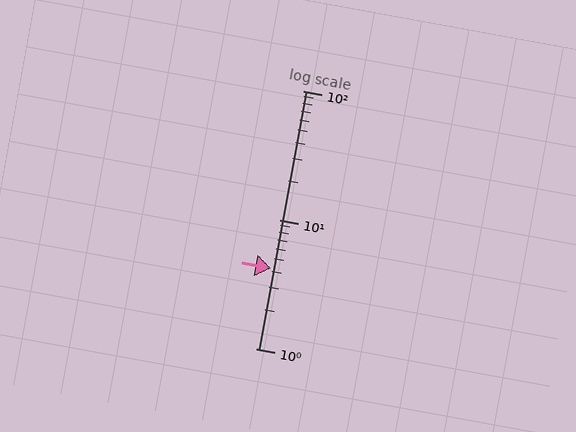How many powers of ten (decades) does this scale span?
The scale spans 2 decades, from 1 to 100.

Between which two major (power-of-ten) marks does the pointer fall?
The pointer is between 1 and 10.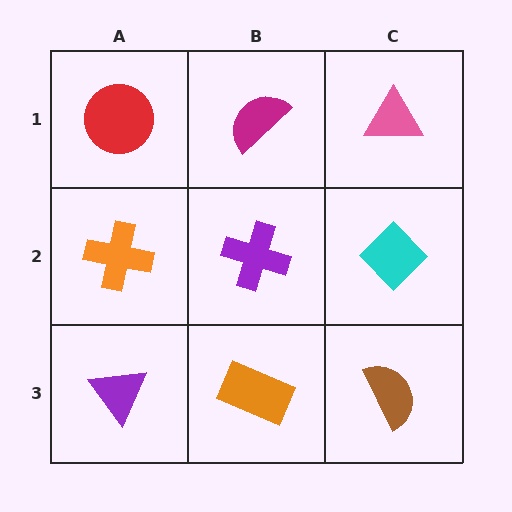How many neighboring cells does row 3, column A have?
2.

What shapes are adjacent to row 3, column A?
An orange cross (row 2, column A), an orange rectangle (row 3, column B).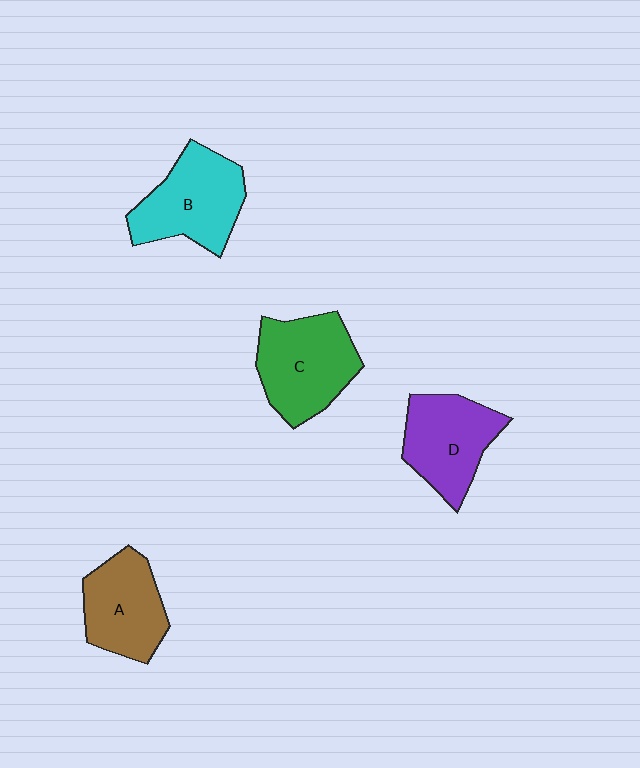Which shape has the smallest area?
Shape A (brown).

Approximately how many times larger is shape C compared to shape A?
Approximately 1.2 times.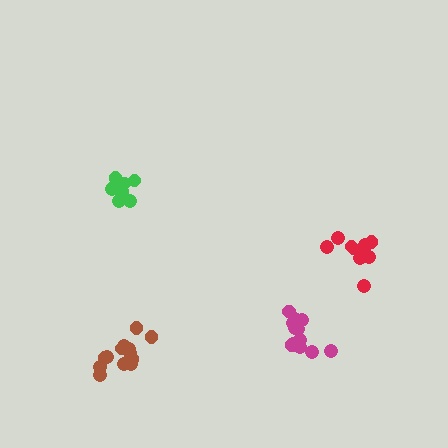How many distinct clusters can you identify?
There are 4 distinct clusters.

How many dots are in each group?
Group 1: 11 dots, Group 2: 10 dots, Group 3: 13 dots, Group 4: 15 dots (49 total).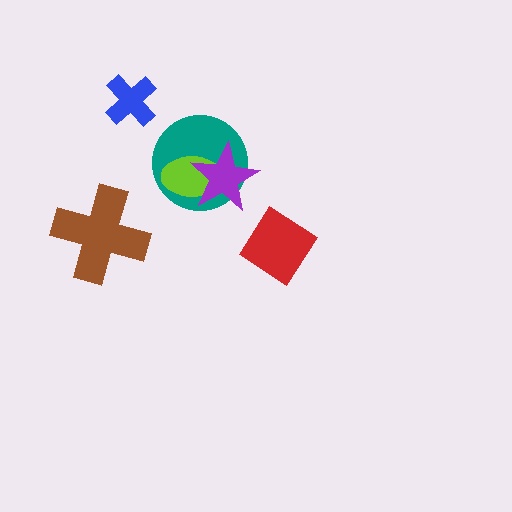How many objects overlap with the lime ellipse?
2 objects overlap with the lime ellipse.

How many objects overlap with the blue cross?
0 objects overlap with the blue cross.